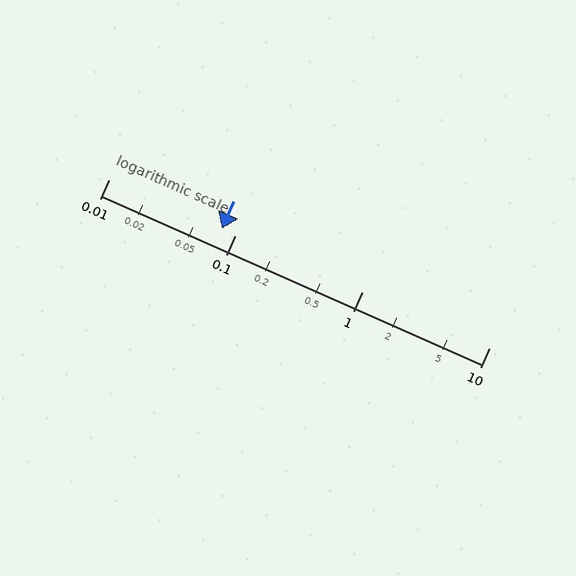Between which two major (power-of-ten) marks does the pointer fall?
The pointer is between 0.01 and 0.1.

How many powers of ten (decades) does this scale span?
The scale spans 3 decades, from 0.01 to 10.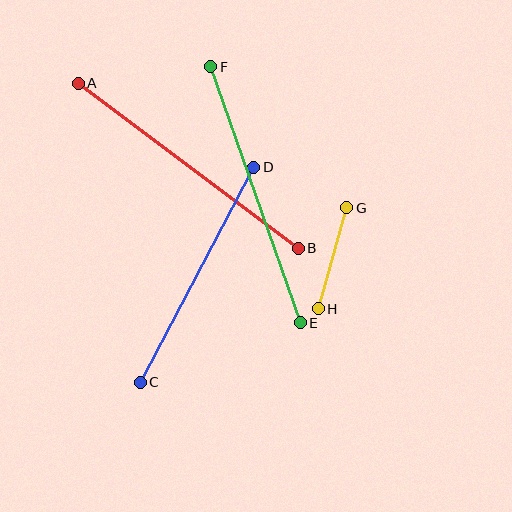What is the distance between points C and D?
The distance is approximately 243 pixels.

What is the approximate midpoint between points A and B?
The midpoint is at approximately (188, 166) pixels.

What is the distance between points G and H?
The distance is approximately 105 pixels.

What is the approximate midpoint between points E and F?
The midpoint is at approximately (256, 195) pixels.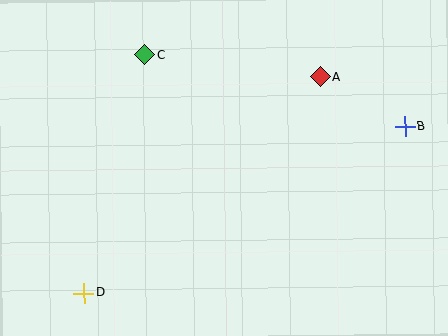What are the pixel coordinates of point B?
Point B is at (405, 126).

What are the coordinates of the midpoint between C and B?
The midpoint between C and B is at (275, 90).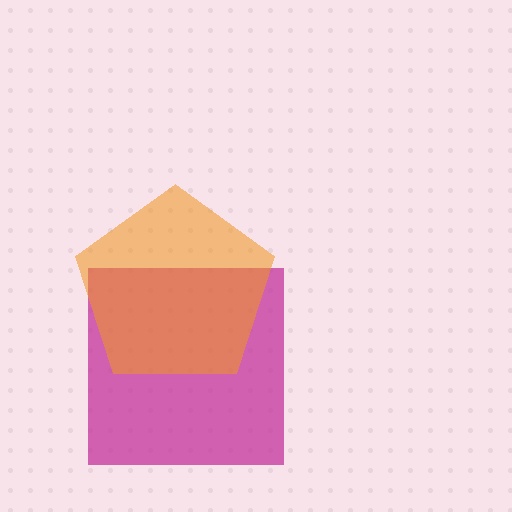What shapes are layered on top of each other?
The layered shapes are: a magenta square, an orange pentagon.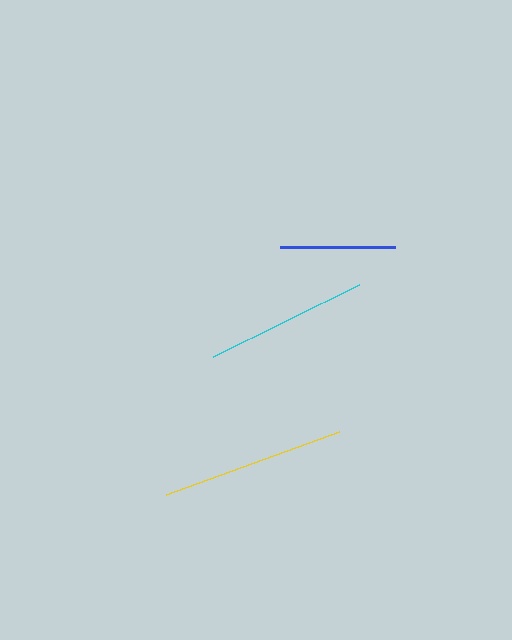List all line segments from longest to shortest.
From longest to shortest: yellow, cyan, blue.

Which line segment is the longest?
The yellow line is the longest at approximately 184 pixels.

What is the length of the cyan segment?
The cyan segment is approximately 163 pixels long.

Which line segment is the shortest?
The blue line is the shortest at approximately 115 pixels.